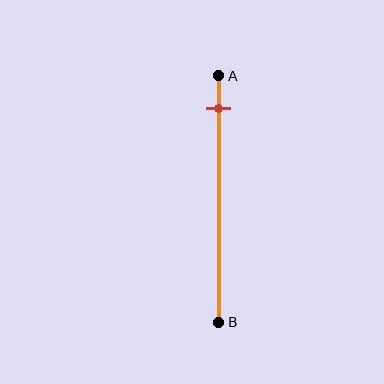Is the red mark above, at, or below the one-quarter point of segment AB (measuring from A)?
The red mark is above the one-quarter point of segment AB.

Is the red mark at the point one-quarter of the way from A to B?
No, the mark is at about 15% from A, not at the 25% one-quarter point.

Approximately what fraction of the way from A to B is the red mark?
The red mark is approximately 15% of the way from A to B.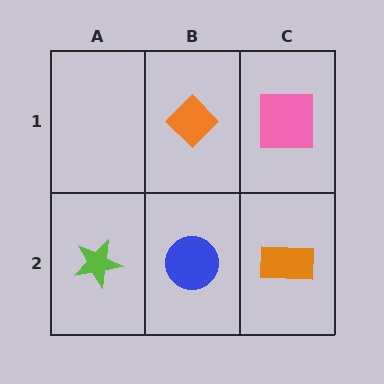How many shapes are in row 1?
2 shapes.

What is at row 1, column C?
A pink square.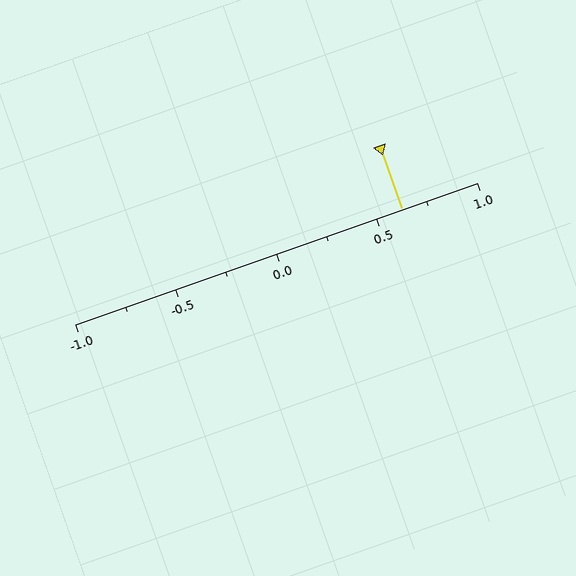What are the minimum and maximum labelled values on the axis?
The axis runs from -1.0 to 1.0.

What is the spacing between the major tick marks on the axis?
The major ticks are spaced 0.5 apart.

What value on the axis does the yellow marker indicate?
The marker indicates approximately 0.62.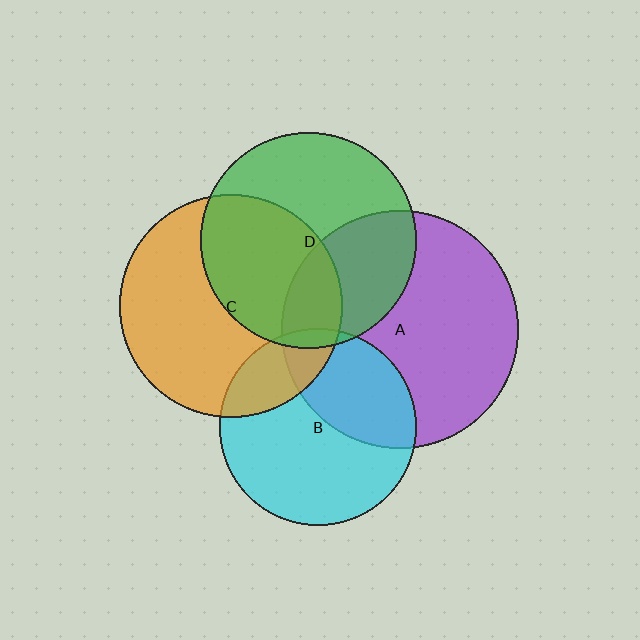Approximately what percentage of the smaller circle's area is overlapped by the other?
Approximately 35%.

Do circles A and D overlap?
Yes.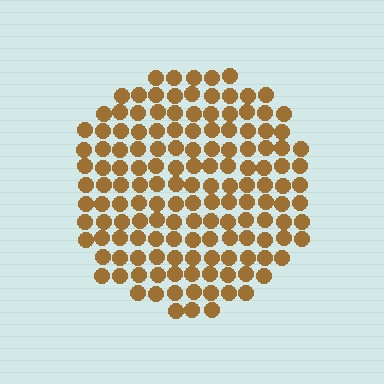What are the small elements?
The small elements are circles.